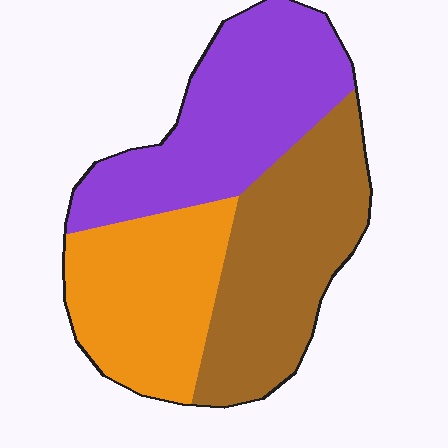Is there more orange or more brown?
Brown.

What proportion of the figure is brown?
Brown takes up about one third (1/3) of the figure.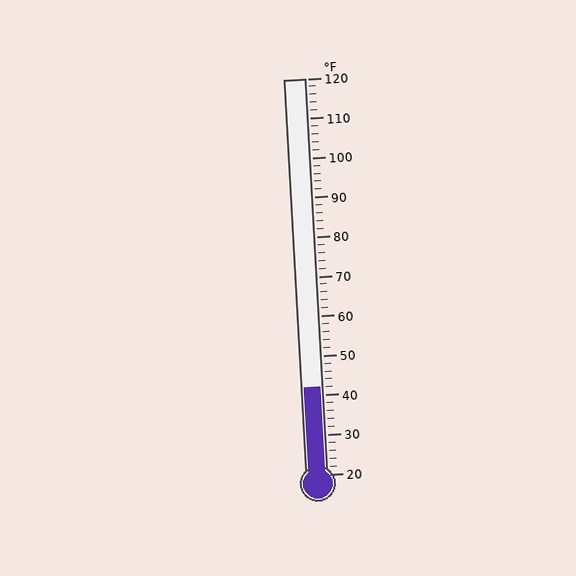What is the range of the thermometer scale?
The thermometer scale ranges from 20°F to 120°F.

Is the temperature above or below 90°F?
The temperature is below 90°F.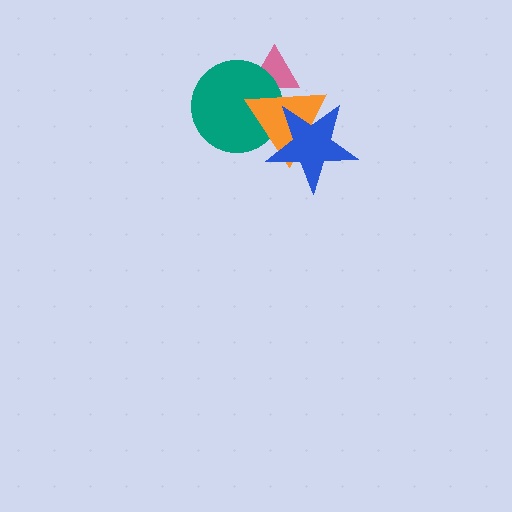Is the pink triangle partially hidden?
Yes, it is partially covered by another shape.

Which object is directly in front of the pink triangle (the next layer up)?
The teal circle is directly in front of the pink triangle.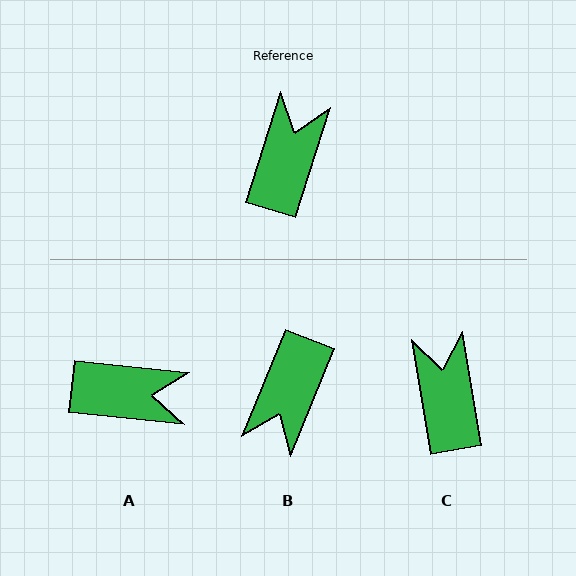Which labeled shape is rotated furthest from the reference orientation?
B, about 175 degrees away.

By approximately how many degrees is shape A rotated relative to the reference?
Approximately 79 degrees clockwise.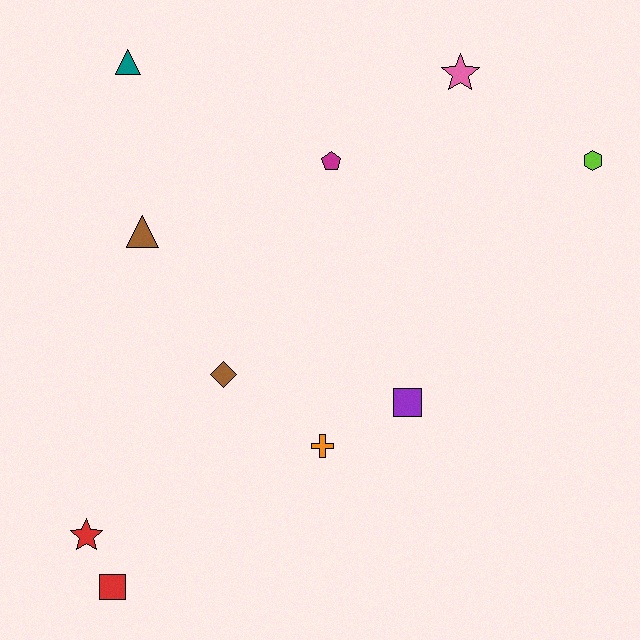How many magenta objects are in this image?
There is 1 magenta object.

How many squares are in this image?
There are 2 squares.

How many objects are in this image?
There are 10 objects.